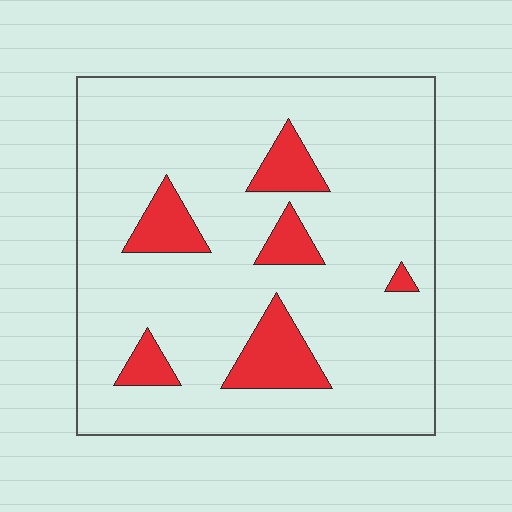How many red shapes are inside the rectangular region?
6.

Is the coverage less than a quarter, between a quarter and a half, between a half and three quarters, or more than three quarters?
Less than a quarter.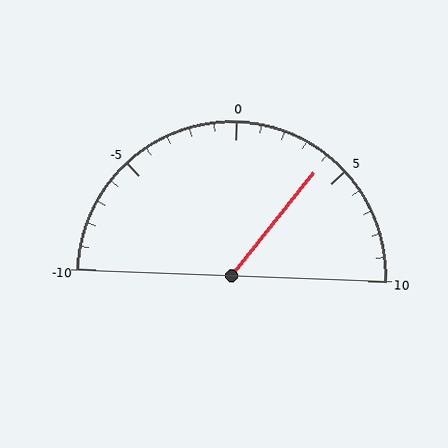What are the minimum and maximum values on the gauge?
The gauge ranges from -10 to 10.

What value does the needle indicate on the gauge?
The needle indicates approximately 4.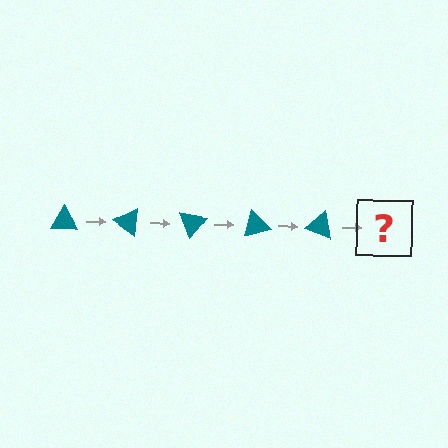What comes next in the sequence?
The next element should be a teal triangle rotated 175 degrees.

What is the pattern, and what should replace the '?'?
The pattern is that the triangle rotates 35 degrees each step. The '?' should be a teal triangle rotated 175 degrees.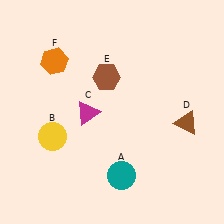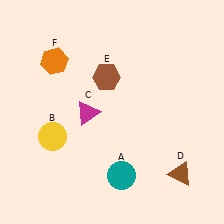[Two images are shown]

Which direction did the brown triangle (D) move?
The brown triangle (D) moved down.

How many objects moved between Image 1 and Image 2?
1 object moved between the two images.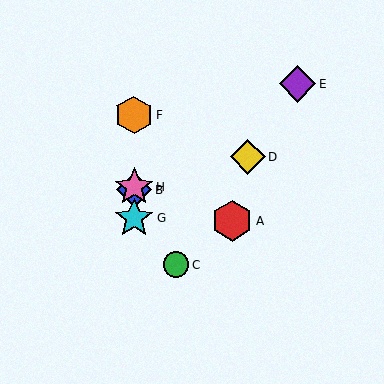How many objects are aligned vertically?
4 objects (B, F, G, H) are aligned vertically.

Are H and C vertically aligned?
No, H is at x≈134 and C is at x≈177.